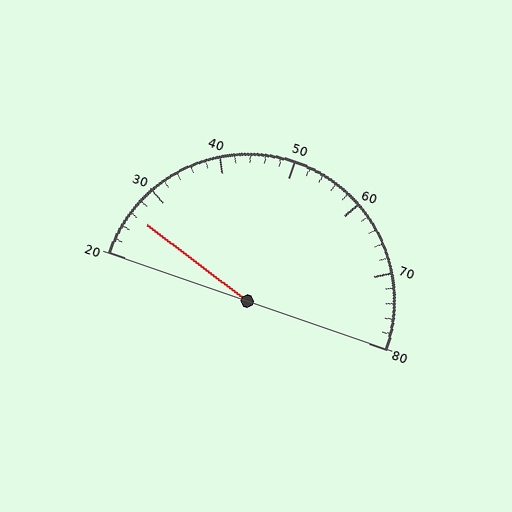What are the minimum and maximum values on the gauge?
The gauge ranges from 20 to 80.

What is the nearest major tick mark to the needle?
The nearest major tick mark is 30.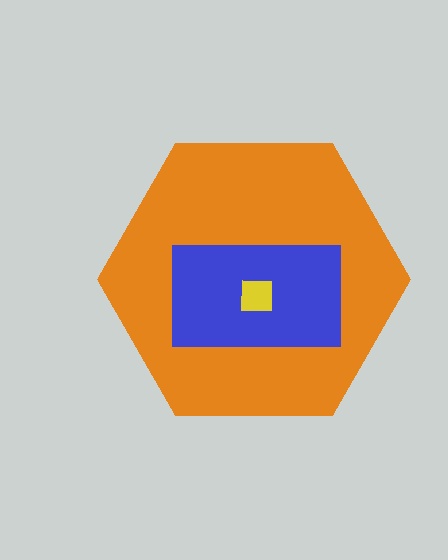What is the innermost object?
The yellow square.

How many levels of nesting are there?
3.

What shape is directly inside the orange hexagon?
The blue rectangle.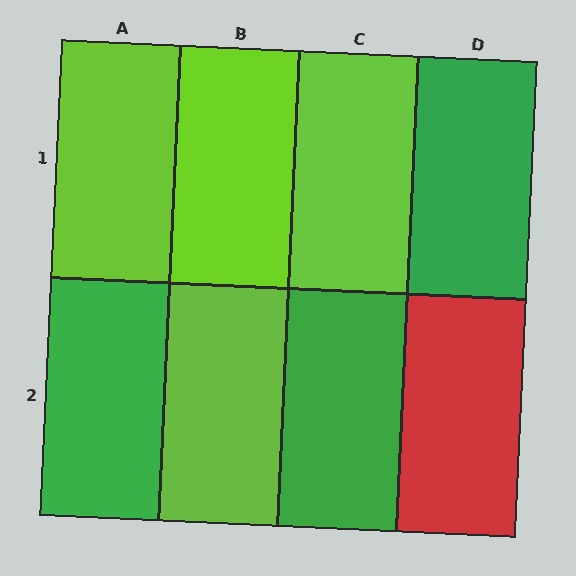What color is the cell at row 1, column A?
Lime.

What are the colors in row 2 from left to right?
Green, lime, green, red.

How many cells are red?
1 cell is red.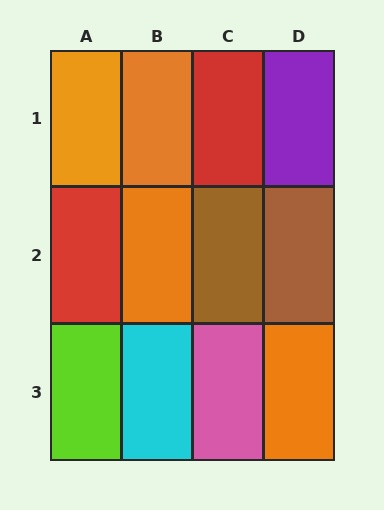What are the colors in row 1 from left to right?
Orange, orange, red, purple.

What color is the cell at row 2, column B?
Orange.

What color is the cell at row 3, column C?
Pink.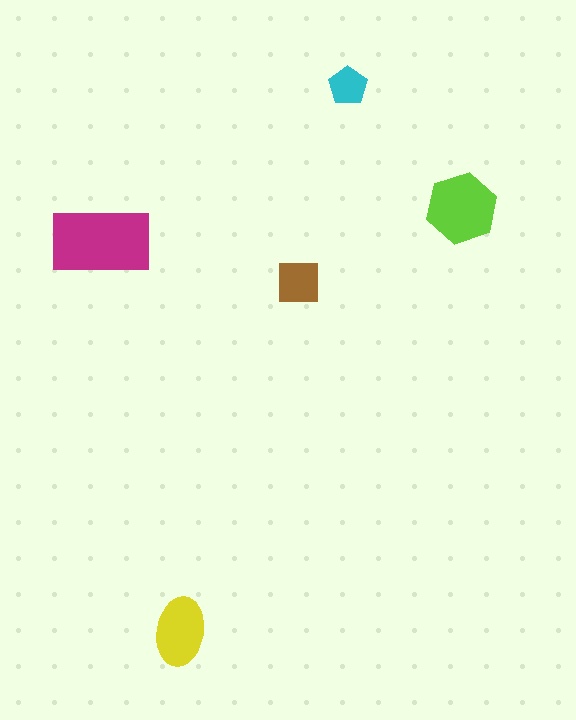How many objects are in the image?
There are 5 objects in the image.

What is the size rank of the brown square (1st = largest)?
4th.